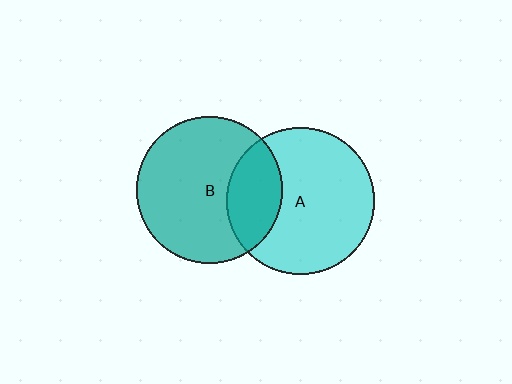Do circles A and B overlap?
Yes.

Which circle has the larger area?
Circle A (cyan).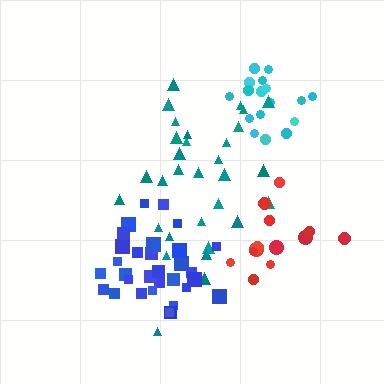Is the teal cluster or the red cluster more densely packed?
Red.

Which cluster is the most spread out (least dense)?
Teal.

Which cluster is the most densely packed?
Blue.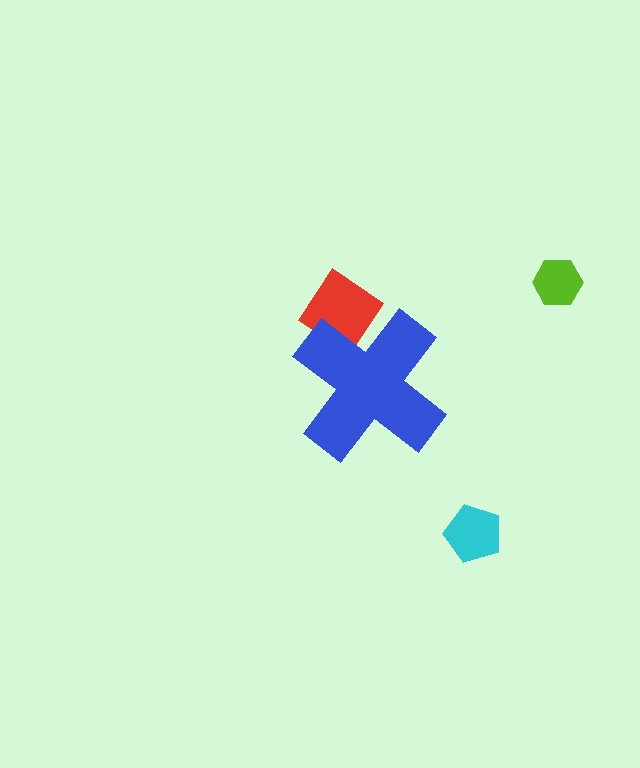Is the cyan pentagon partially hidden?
No, the cyan pentagon is fully visible.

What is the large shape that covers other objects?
A blue cross.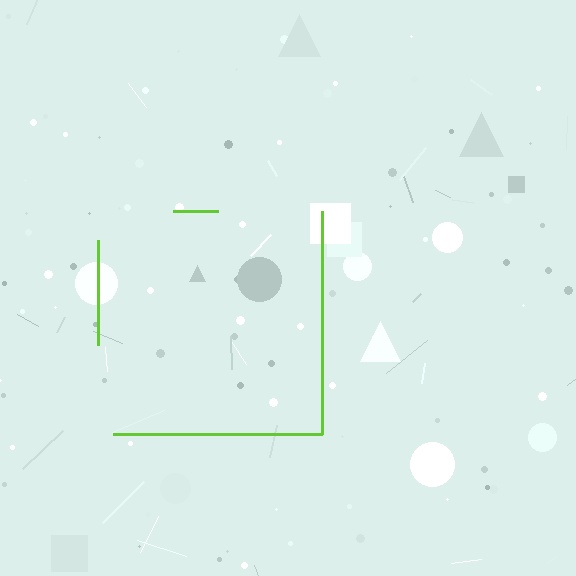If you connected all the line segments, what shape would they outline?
They would outline a square.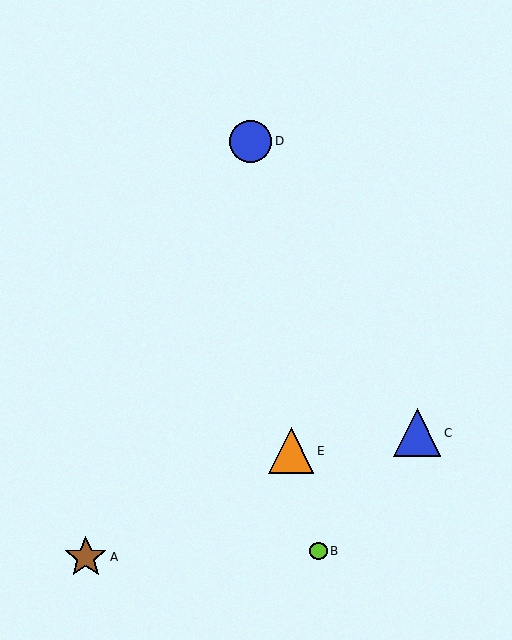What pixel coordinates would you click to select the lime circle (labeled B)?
Click at (318, 551) to select the lime circle B.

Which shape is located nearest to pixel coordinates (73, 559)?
The brown star (labeled A) at (86, 557) is nearest to that location.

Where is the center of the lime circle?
The center of the lime circle is at (318, 551).